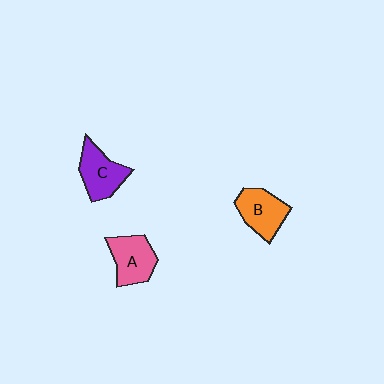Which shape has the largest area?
Shape A (pink).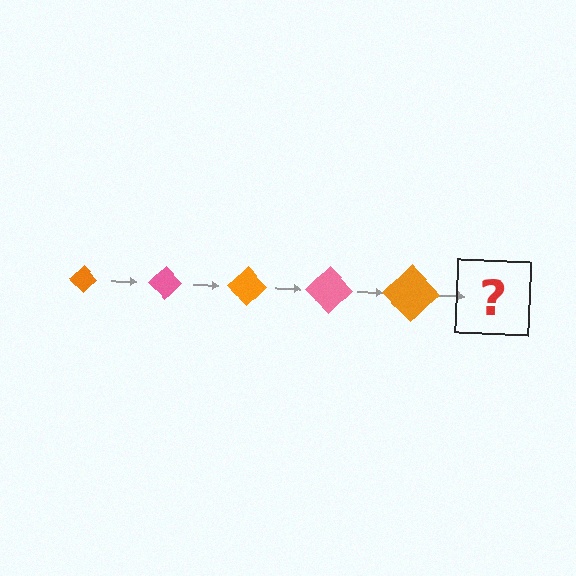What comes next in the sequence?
The next element should be a pink diamond, larger than the previous one.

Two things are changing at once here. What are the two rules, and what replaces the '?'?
The two rules are that the diamond grows larger each step and the color cycles through orange and pink. The '?' should be a pink diamond, larger than the previous one.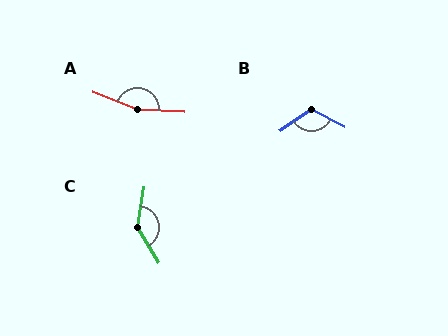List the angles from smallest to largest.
B (117°), C (140°), A (161°).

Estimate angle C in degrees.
Approximately 140 degrees.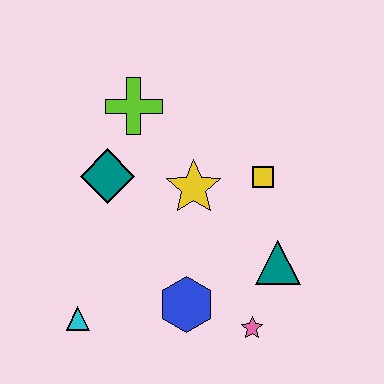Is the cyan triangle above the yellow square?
No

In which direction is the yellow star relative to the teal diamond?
The yellow star is to the right of the teal diamond.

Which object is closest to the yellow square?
The yellow star is closest to the yellow square.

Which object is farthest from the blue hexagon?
The lime cross is farthest from the blue hexagon.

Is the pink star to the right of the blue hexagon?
Yes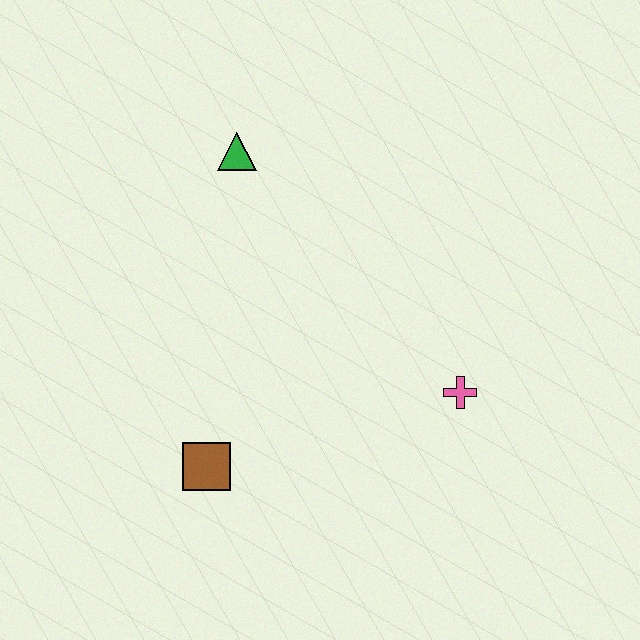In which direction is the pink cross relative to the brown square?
The pink cross is to the right of the brown square.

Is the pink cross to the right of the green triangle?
Yes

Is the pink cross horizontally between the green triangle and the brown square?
No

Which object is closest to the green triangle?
The brown square is closest to the green triangle.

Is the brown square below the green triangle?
Yes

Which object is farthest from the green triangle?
The pink cross is farthest from the green triangle.